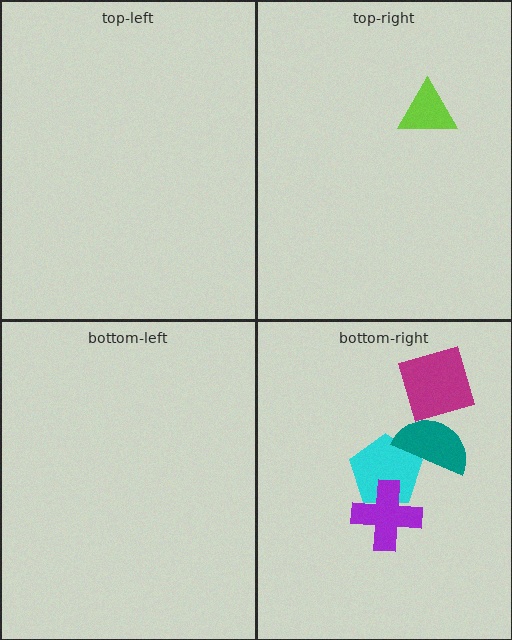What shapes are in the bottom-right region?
The cyan pentagon, the purple cross, the magenta diamond, the teal semicircle.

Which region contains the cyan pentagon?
The bottom-right region.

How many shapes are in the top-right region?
1.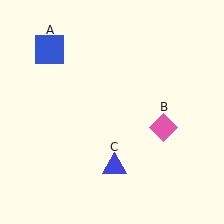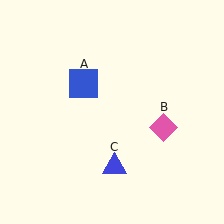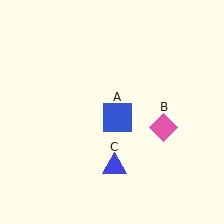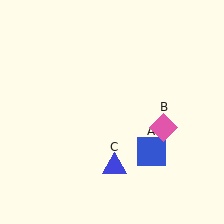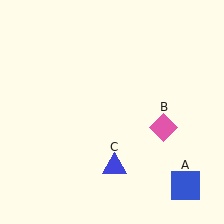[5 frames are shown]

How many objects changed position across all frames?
1 object changed position: blue square (object A).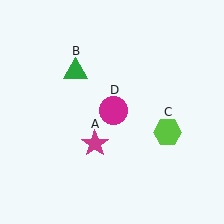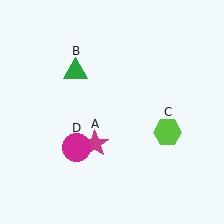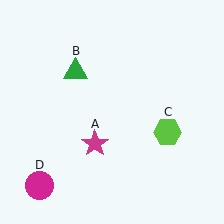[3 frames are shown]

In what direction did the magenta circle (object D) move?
The magenta circle (object D) moved down and to the left.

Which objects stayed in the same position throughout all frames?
Magenta star (object A) and green triangle (object B) and lime hexagon (object C) remained stationary.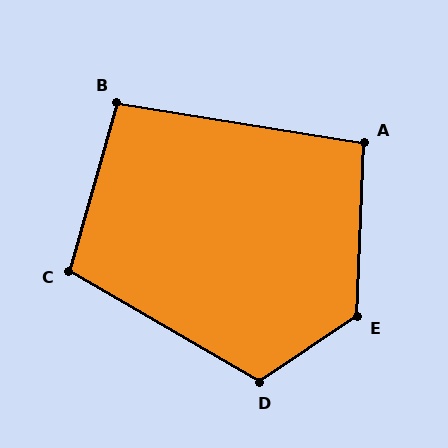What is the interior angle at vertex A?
Approximately 97 degrees (obtuse).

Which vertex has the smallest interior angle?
B, at approximately 97 degrees.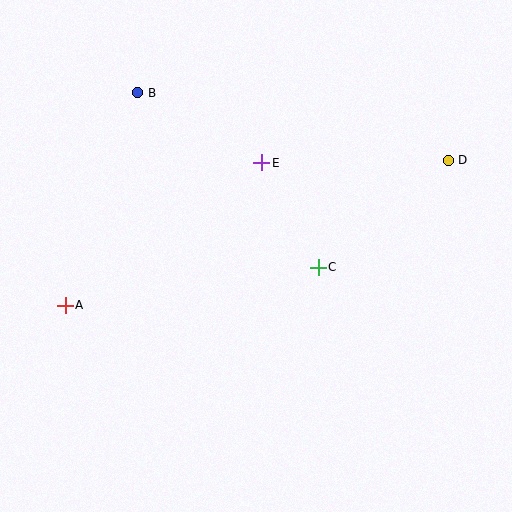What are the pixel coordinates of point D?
Point D is at (448, 160).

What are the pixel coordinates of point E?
Point E is at (262, 163).